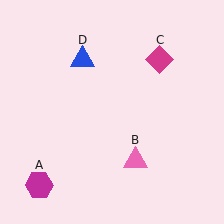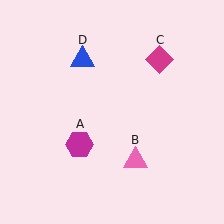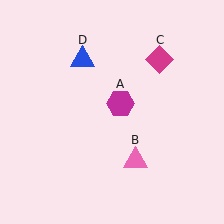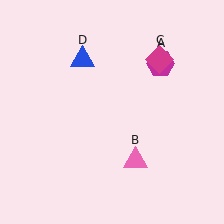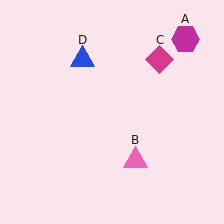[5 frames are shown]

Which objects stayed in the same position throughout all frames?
Pink triangle (object B) and magenta diamond (object C) and blue triangle (object D) remained stationary.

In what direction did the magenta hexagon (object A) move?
The magenta hexagon (object A) moved up and to the right.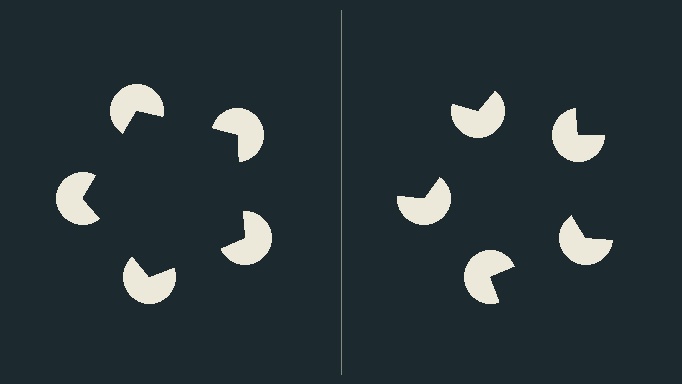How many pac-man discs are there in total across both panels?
10 — 5 on each side.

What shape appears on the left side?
An illusory pentagon.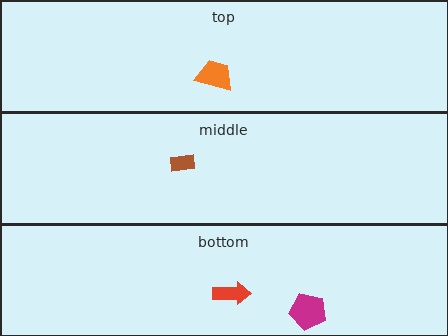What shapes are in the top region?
The orange trapezoid.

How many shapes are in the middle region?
1.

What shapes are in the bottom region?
The red arrow, the magenta pentagon.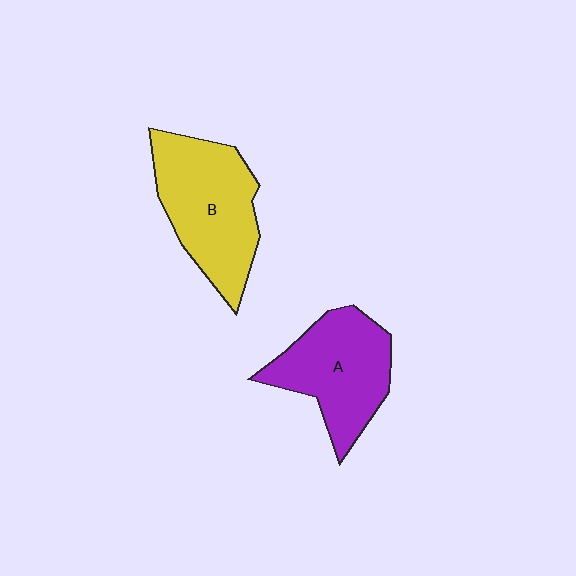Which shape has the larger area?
Shape B (yellow).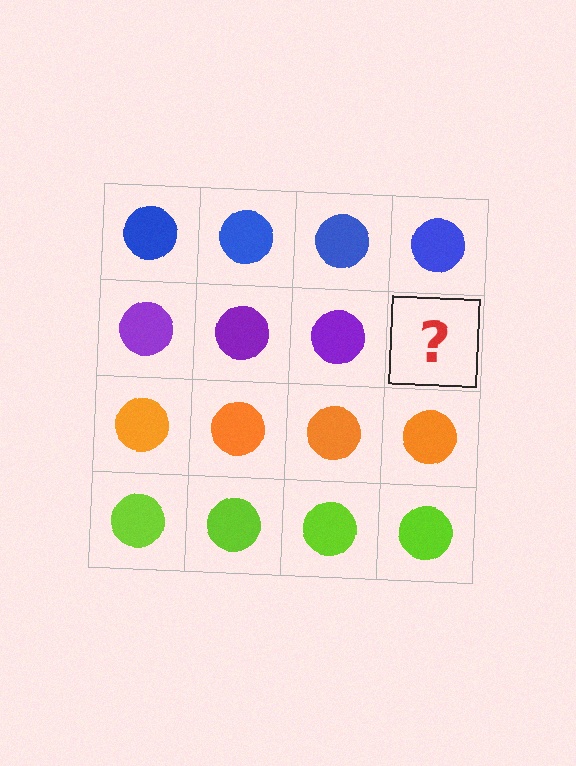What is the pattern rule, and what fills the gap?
The rule is that each row has a consistent color. The gap should be filled with a purple circle.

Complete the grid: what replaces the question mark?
The question mark should be replaced with a purple circle.